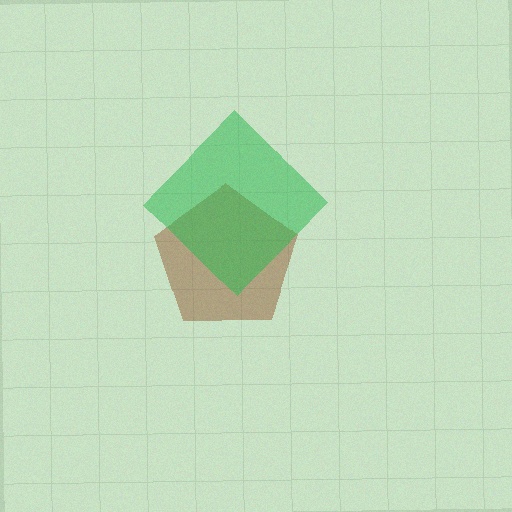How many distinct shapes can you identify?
There are 2 distinct shapes: a brown pentagon, a green diamond.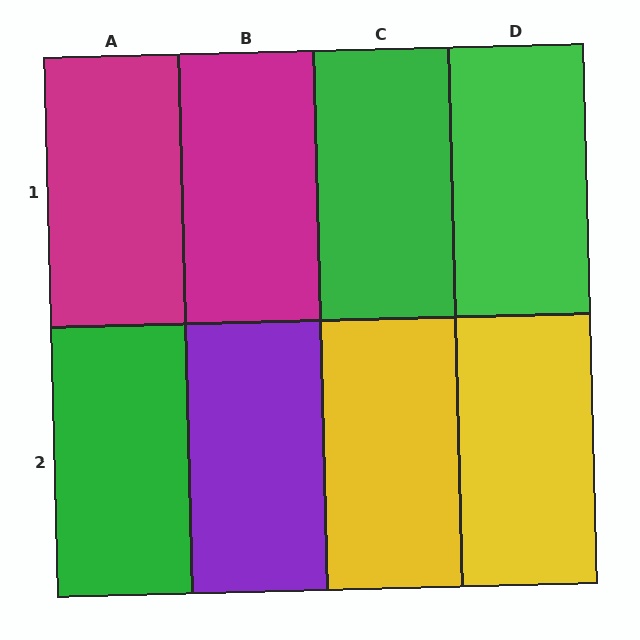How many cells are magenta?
2 cells are magenta.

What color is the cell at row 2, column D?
Yellow.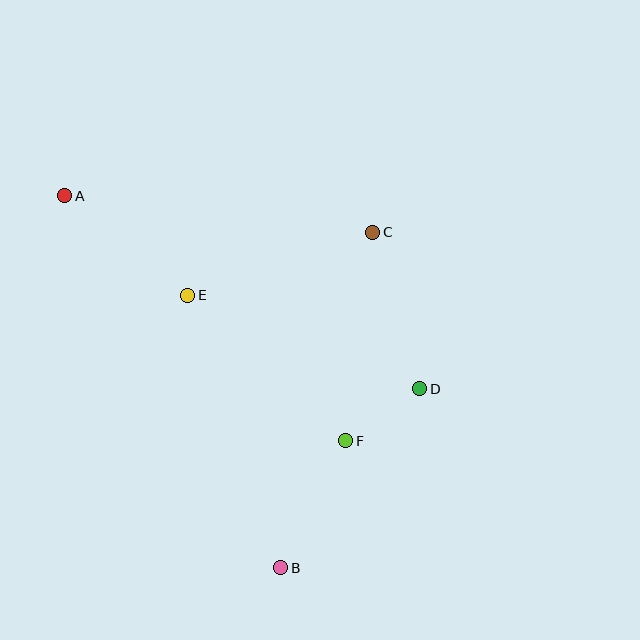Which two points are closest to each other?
Points D and F are closest to each other.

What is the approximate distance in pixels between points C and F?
The distance between C and F is approximately 210 pixels.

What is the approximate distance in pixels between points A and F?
The distance between A and F is approximately 373 pixels.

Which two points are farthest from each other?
Points A and B are farthest from each other.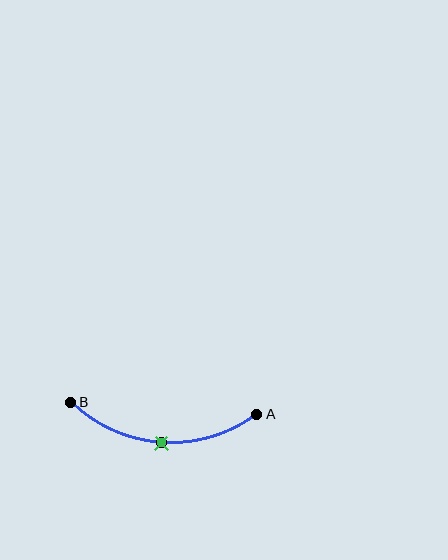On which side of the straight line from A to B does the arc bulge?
The arc bulges below the straight line connecting A and B.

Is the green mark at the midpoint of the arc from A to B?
Yes. The green mark lies on the arc at equal arc-length from both A and B — it is the arc midpoint.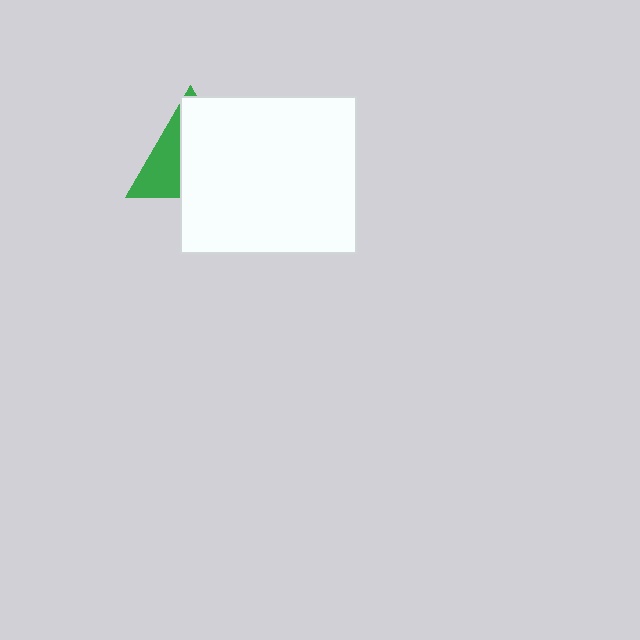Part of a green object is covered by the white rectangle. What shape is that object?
It is a triangle.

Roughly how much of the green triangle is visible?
A small part of it is visible (roughly 35%).